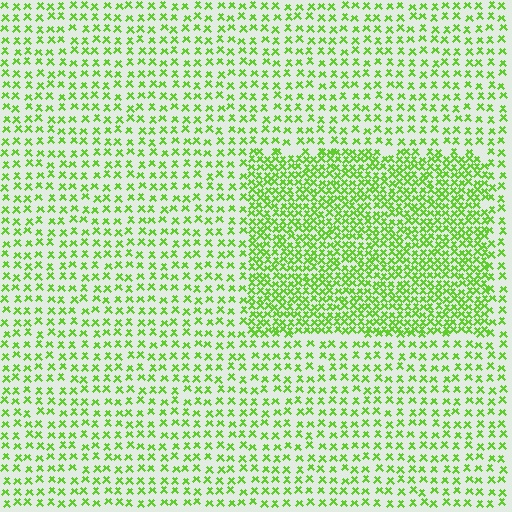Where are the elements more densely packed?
The elements are more densely packed inside the rectangle boundary.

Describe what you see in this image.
The image contains small lime elements arranged at two different densities. A rectangle-shaped region is visible where the elements are more densely packed than the surrounding area.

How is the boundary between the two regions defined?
The boundary is defined by a change in element density (approximately 2.1x ratio). All elements are the same color, size, and shape.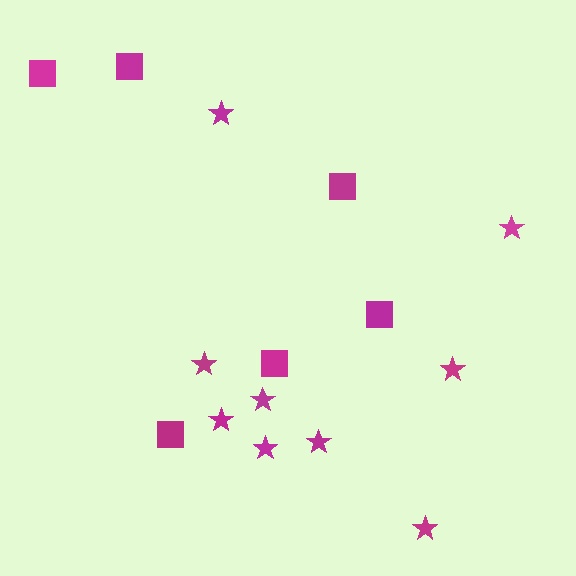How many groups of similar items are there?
There are 2 groups: one group of squares (6) and one group of stars (9).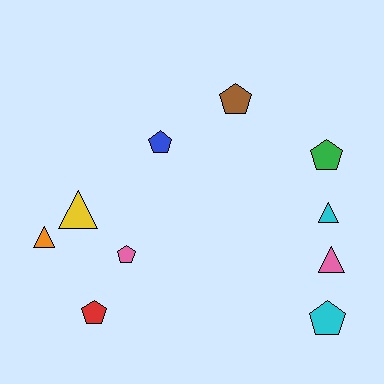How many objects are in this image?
There are 10 objects.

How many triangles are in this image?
There are 4 triangles.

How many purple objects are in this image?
There are no purple objects.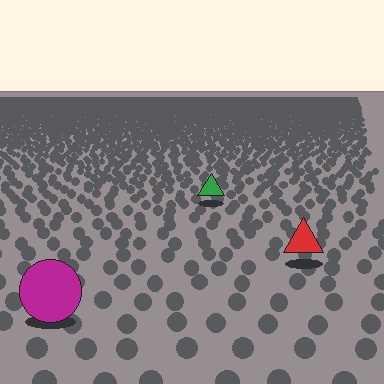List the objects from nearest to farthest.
From nearest to farthest: the magenta circle, the red triangle, the green triangle.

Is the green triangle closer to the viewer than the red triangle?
No. The red triangle is closer — you can tell from the texture gradient: the ground texture is coarser near it.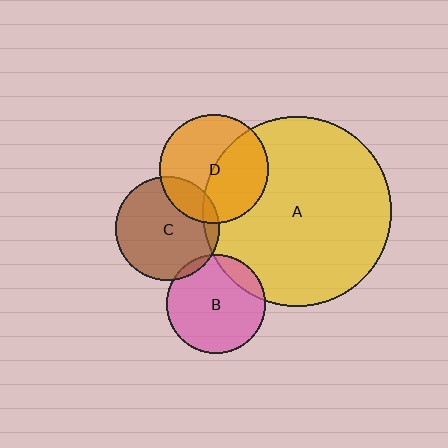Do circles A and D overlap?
Yes.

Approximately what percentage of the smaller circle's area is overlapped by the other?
Approximately 45%.